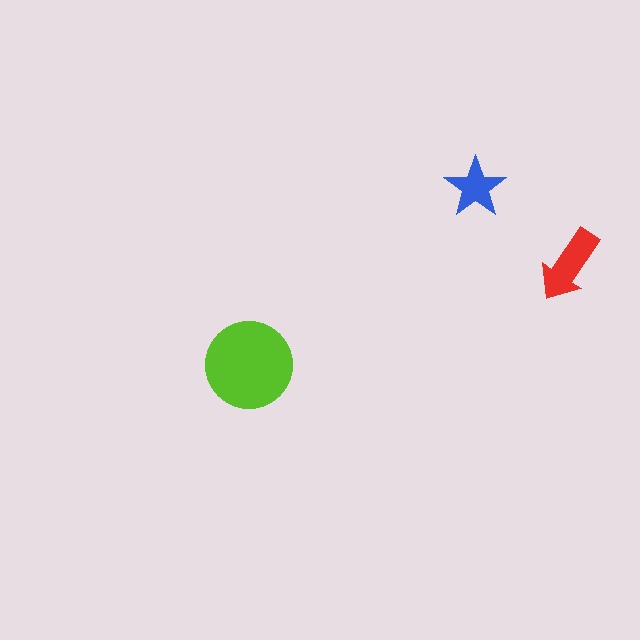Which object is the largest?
The lime circle.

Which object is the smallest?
The blue star.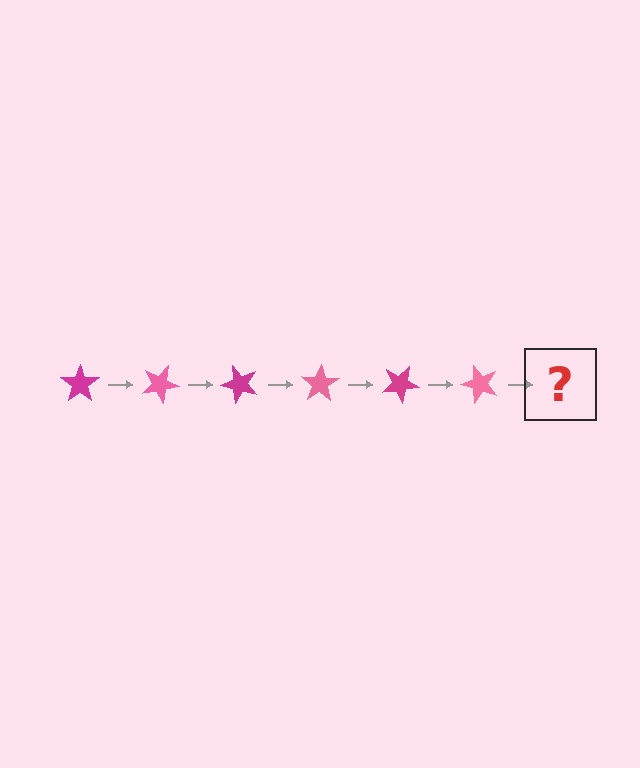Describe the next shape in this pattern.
It should be a magenta star, rotated 150 degrees from the start.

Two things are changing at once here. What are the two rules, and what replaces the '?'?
The two rules are that it rotates 25 degrees each step and the color cycles through magenta and pink. The '?' should be a magenta star, rotated 150 degrees from the start.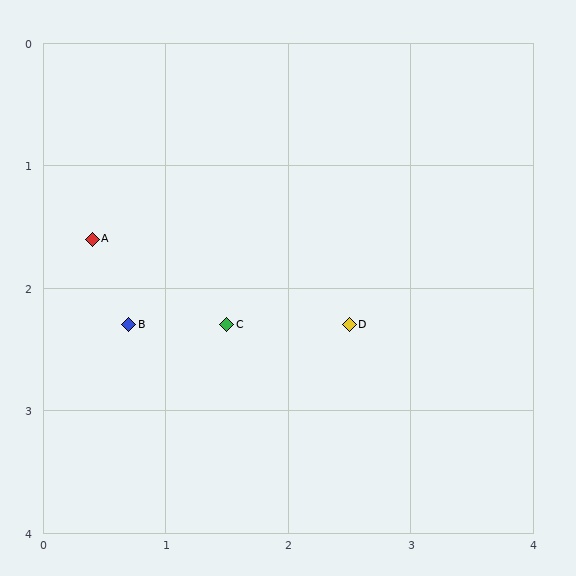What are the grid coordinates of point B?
Point B is at approximately (0.7, 2.3).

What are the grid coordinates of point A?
Point A is at approximately (0.4, 1.6).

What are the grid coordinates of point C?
Point C is at approximately (1.5, 2.3).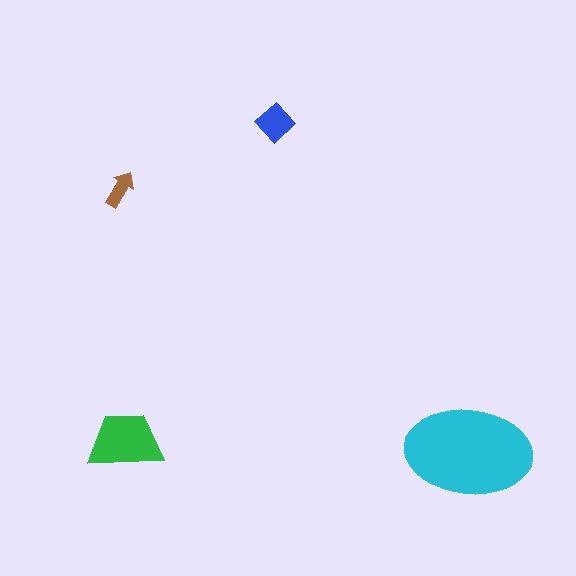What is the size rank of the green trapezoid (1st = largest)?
2nd.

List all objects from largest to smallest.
The cyan ellipse, the green trapezoid, the blue diamond, the brown arrow.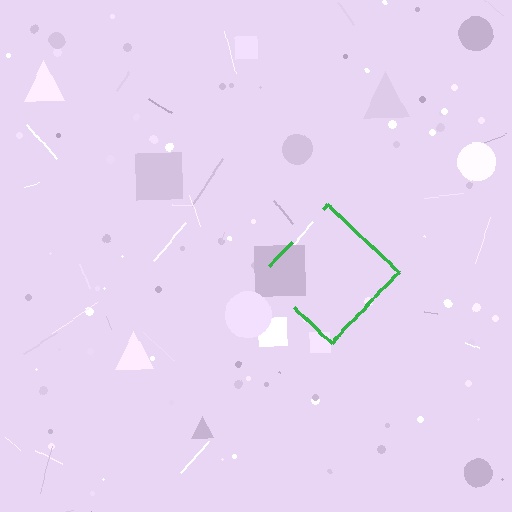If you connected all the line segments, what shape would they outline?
They would outline a diamond.